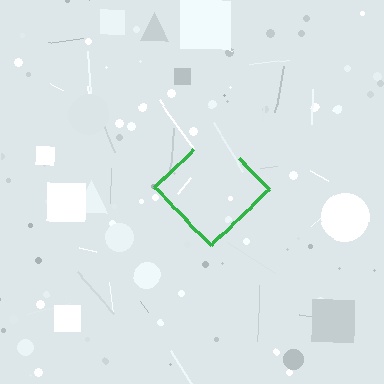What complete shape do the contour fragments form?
The contour fragments form a diamond.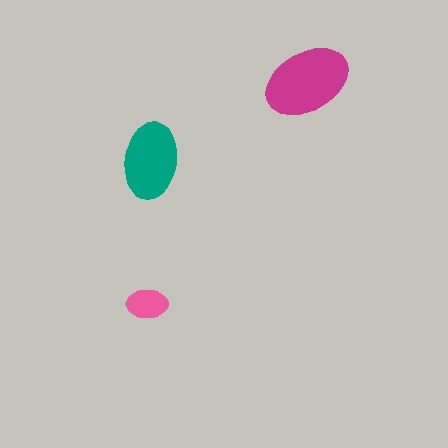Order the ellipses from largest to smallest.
the magenta one, the teal one, the pink one.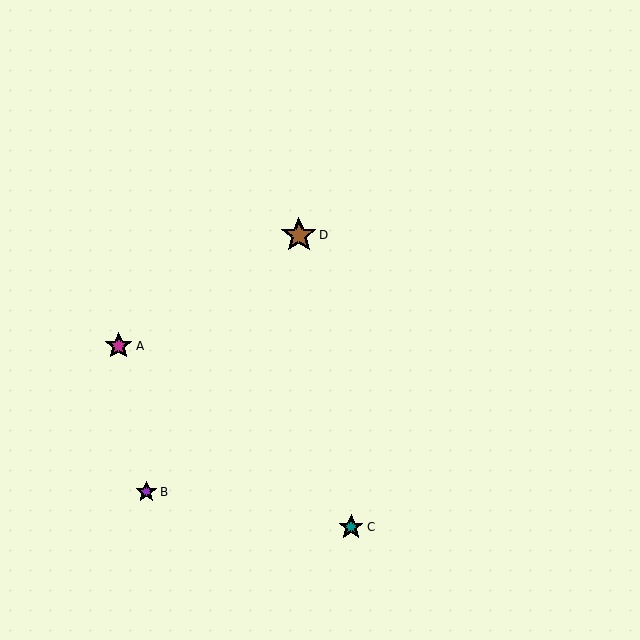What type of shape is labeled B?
Shape B is a purple star.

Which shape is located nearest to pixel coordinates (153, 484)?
The purple star (labeled B) at (146, 492) is nearest to that location.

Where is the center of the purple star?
The center of the purple star is at (146, 492).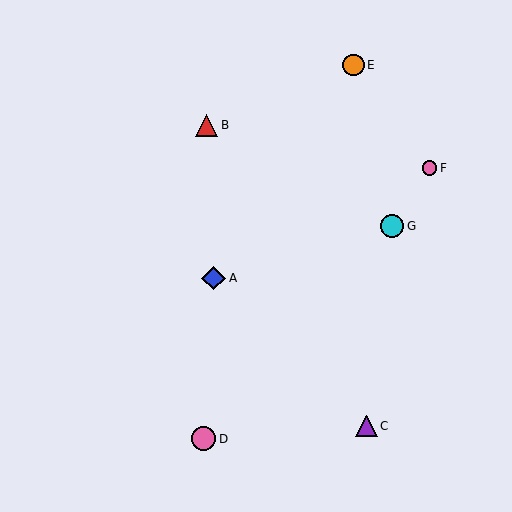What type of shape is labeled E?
Shape E is an orange circle.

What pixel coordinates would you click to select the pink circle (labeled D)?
Click at (204, 439) to select the pink circle D.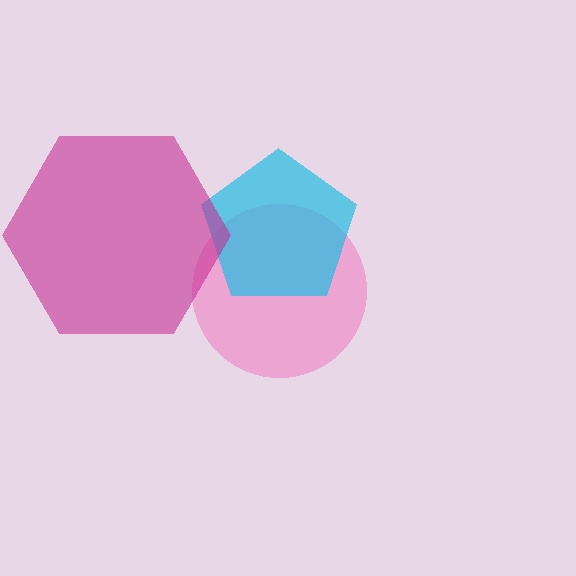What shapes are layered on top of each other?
The layered shapes are: a pink circle, a cyan pentagon, a magenta hexagon.